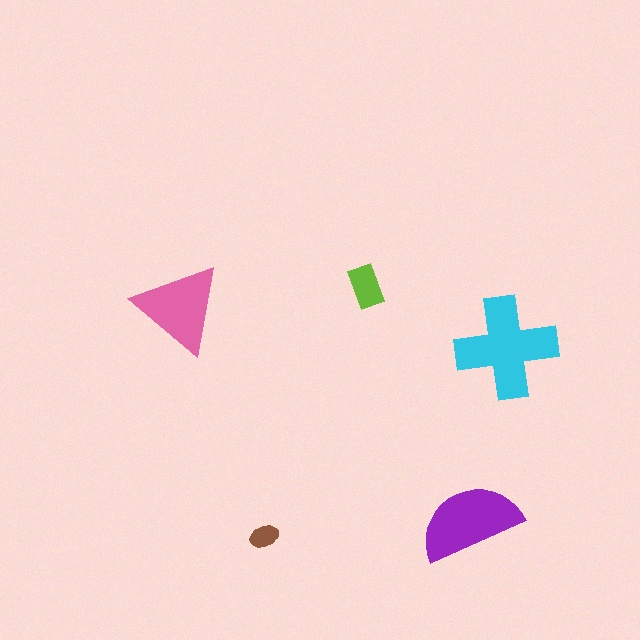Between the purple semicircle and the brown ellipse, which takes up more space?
The purple semicircle.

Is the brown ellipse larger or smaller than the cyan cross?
Smaller.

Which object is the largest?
The cyan cross.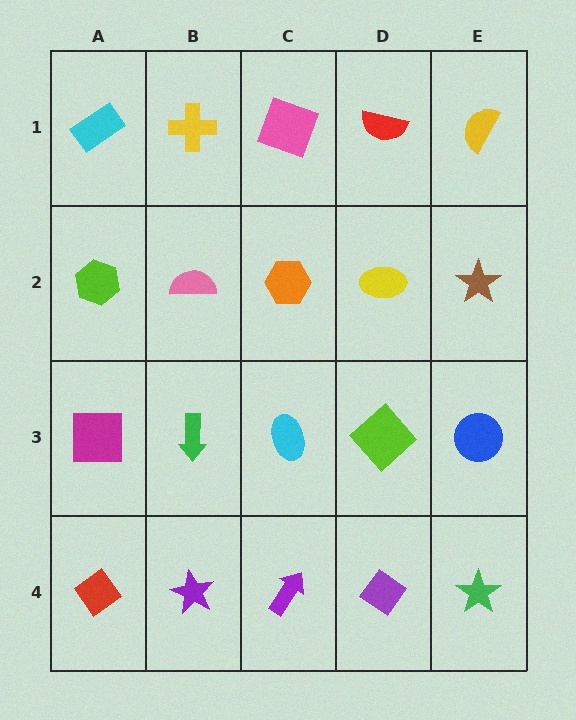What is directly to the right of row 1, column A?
A yellow cross.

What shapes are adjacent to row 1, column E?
A brown star (row 2, column E), a red semicircle (row 1, column D).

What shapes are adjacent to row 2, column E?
A yellow semicircle (row 1, column E), a blue circle (row 3, column E), a yellow ellipse (row 2, column D).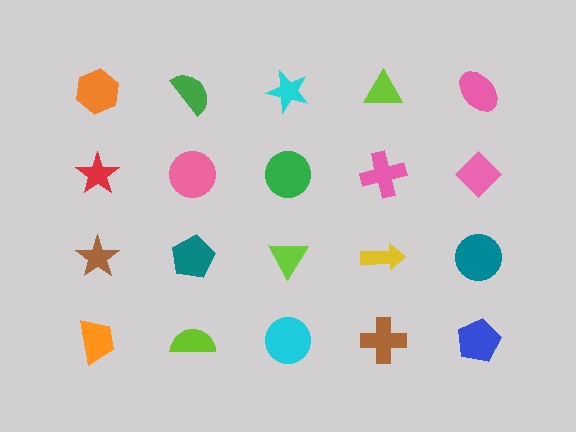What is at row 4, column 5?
A blue pentagon.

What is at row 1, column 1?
An orange hexagon.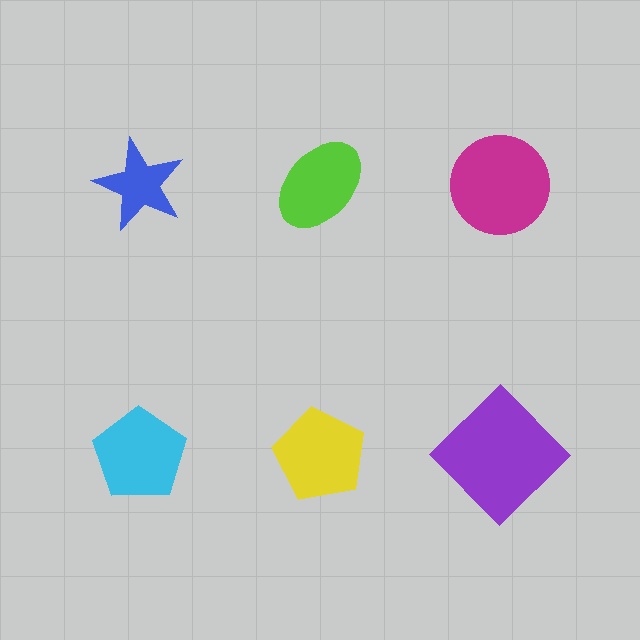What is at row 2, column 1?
A cyan pentagon.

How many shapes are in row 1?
3 shapes.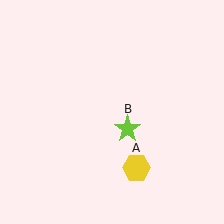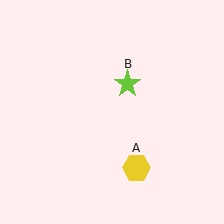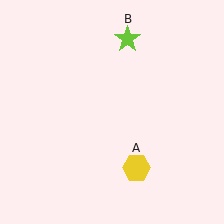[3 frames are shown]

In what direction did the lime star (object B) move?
The lime star (object B) moved up.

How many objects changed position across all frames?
1 object changed position: lime star (object B).